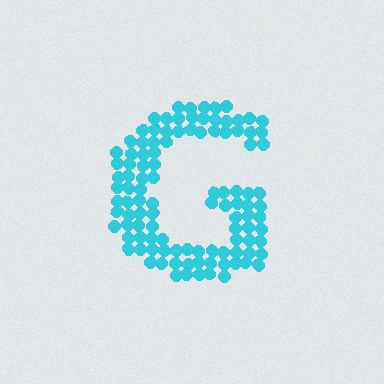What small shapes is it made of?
It is made of small circles.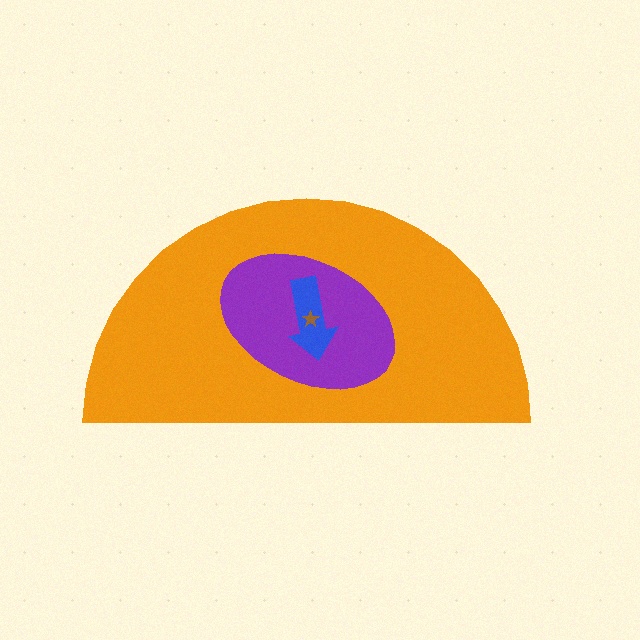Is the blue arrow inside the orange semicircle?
Yes.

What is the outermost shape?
The orange semicircle.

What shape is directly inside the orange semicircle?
The purple ellipse.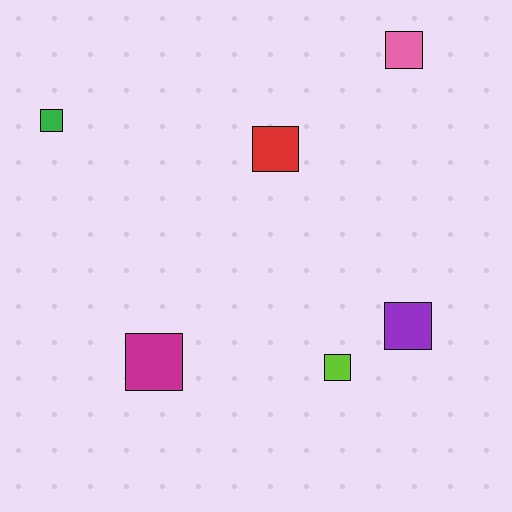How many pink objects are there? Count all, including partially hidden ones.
There is 1 pink object.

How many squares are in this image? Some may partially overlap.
There are 6 squares.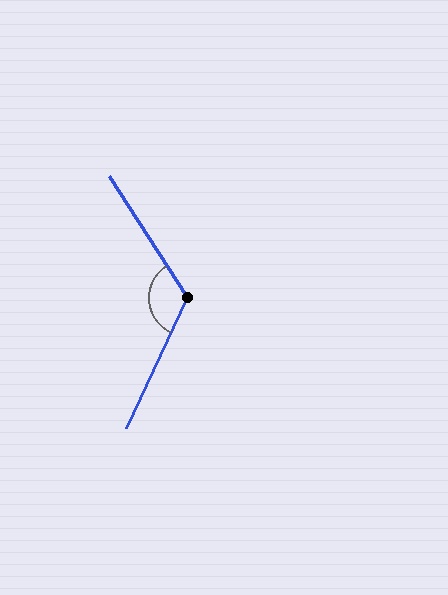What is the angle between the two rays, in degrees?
Approximately 123 degrees.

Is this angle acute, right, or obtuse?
It is obtuse.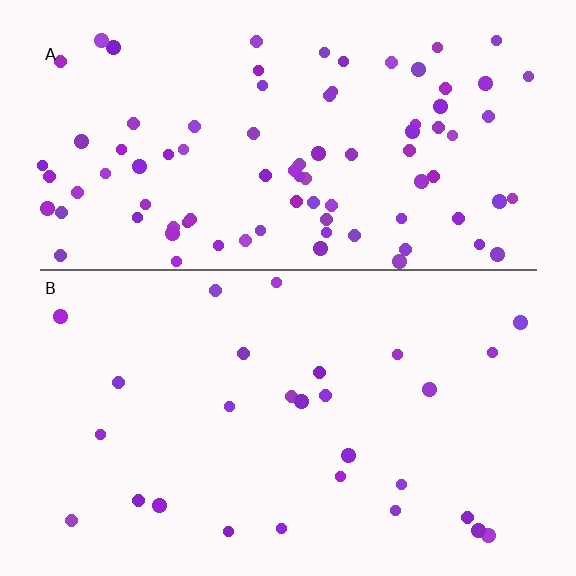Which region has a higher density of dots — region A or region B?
A (the top).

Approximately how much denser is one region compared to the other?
Approximately 3.2× — region A over region B.